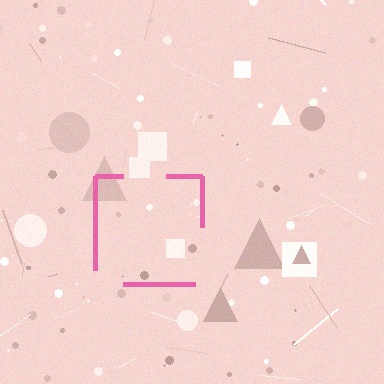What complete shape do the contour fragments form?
The contour fragments form a square.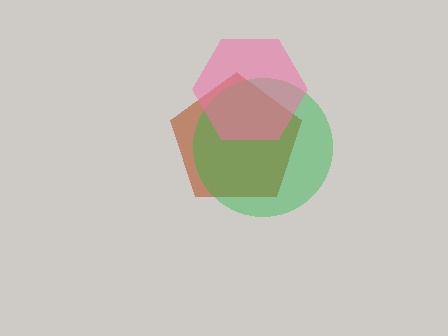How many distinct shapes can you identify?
There are 3 distinct shapes: a brown pentagon, a green circle, a pink hexagon.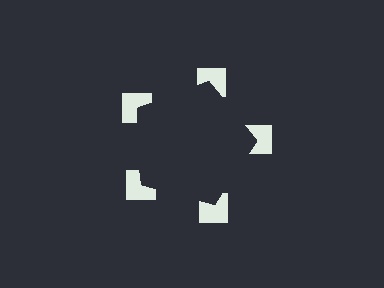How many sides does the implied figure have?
5 sides.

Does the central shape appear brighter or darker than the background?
It typically appears slightly darker than the background, even though no actual brightness change is drawn.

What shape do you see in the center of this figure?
An illusory pentagon — its edges are inferred from the aligned wedge cuts in the notched squares, not physically drawn.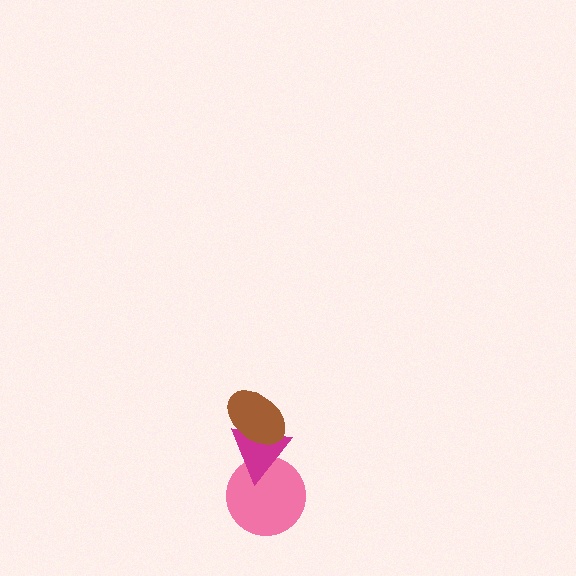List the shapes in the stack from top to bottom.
From top to bottom: the brown ellipse, the magenta triangle, the pink circle.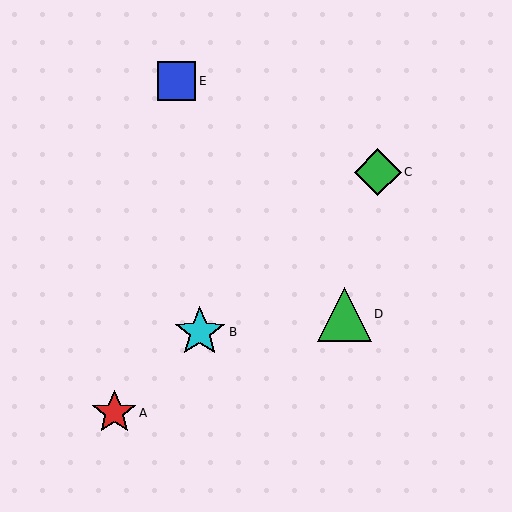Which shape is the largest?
The green triangle (labeled D) is the largest.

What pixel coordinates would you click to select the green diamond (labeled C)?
Click at (378, 172) to select the green diamond C.